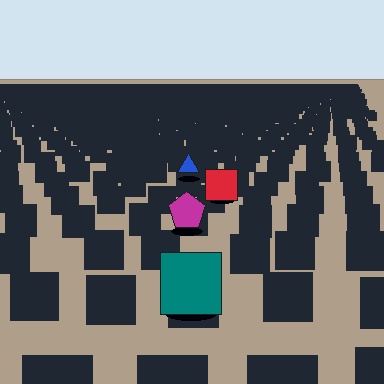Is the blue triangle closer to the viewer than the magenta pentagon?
No. The magenta pentagon is closer — you can tell from the texture gradient: the ground texture is coarser near it.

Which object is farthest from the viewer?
The blue triangle is farthest from the viewer. It appears smaller and the ground texture around it is denser.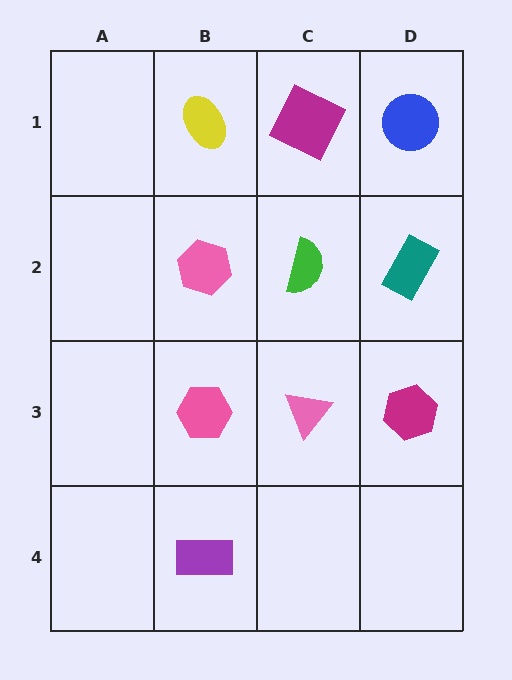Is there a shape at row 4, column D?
No, that cell is empty.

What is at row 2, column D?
A teal rectangle.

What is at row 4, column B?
A purple rectangle.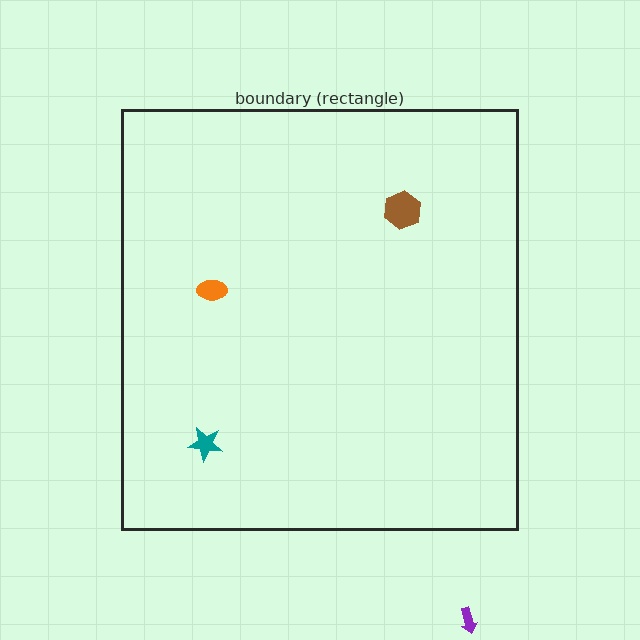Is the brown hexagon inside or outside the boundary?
Inside.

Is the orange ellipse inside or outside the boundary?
Inside.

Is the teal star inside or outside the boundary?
Inside.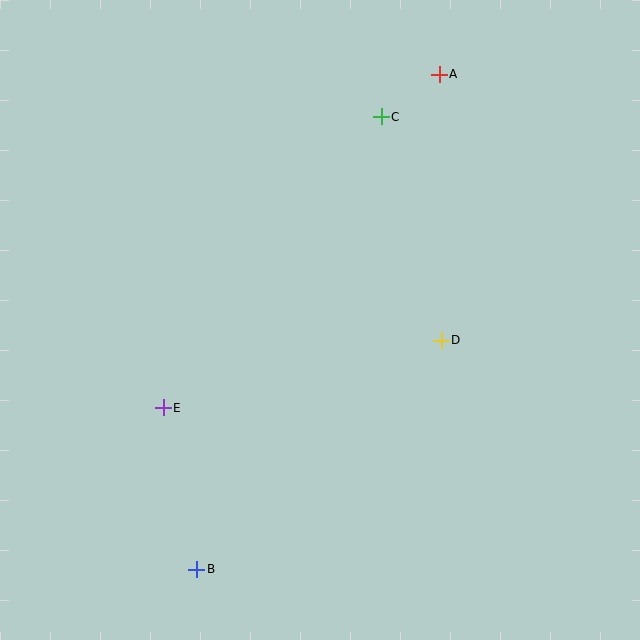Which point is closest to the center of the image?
Point D at (441, 340) is closest to the center.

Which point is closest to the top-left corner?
Point C is closest to the top-left corner.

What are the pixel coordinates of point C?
Point C is at (381, 117).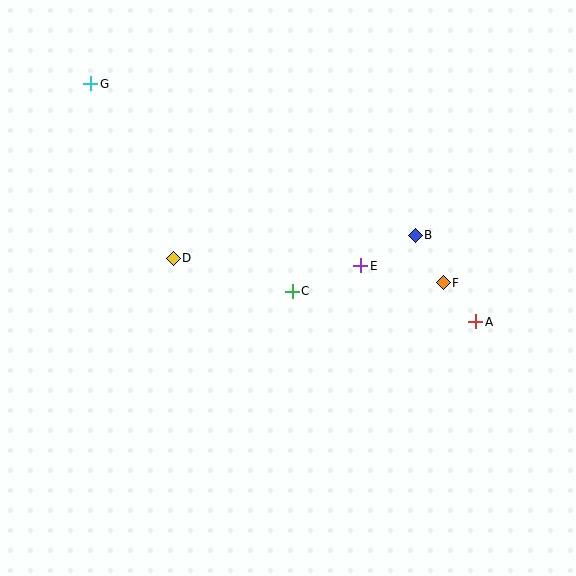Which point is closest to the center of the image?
Point C at (292, 291) is closest to the center.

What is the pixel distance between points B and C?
The distance between B and C is 135 pixels.